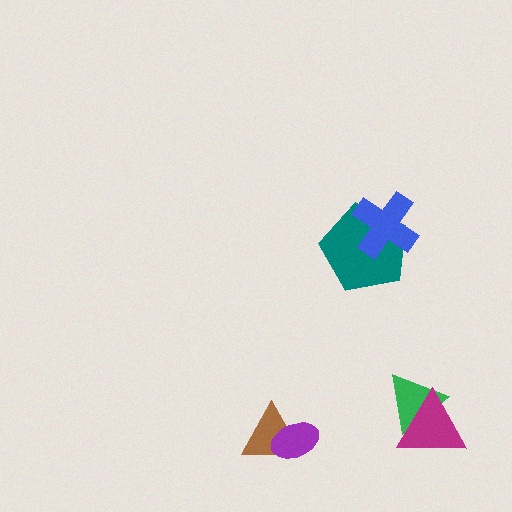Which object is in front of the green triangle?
The magenta triangle is in front of the green triangle.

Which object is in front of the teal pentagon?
The blue cross is in front of the teal pentagon.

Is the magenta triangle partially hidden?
No, no other shape covers it.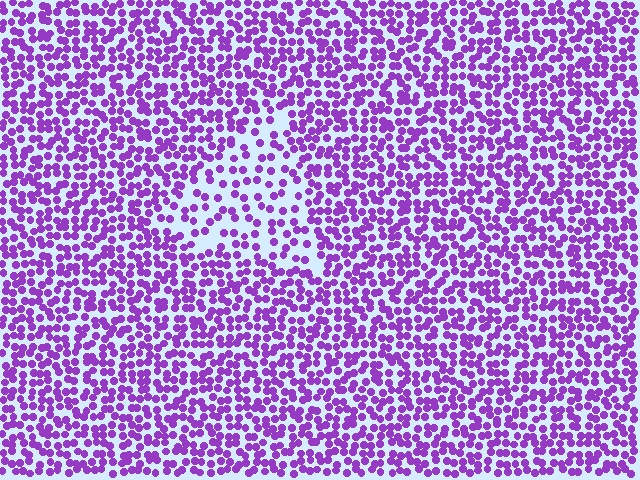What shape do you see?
I see a triangle.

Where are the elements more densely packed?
The elements are more densely packed outside the triangle boundary.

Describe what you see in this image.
The image contains small purple elements arranged at two different densities. A triangle-shaped region is visible where the elements are less densely packed than the surrounding area.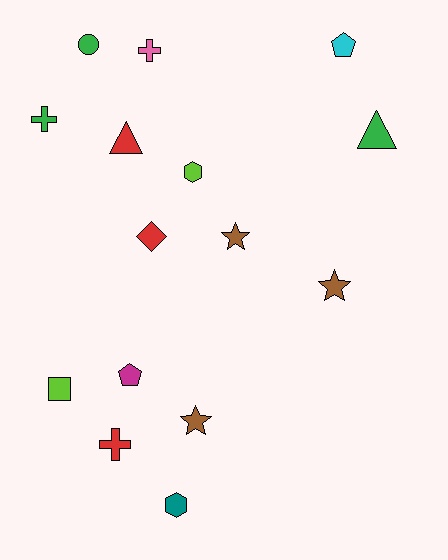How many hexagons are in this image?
There are 2 hexagons.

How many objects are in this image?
There are 15 objects.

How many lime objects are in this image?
There are 2 lime objects.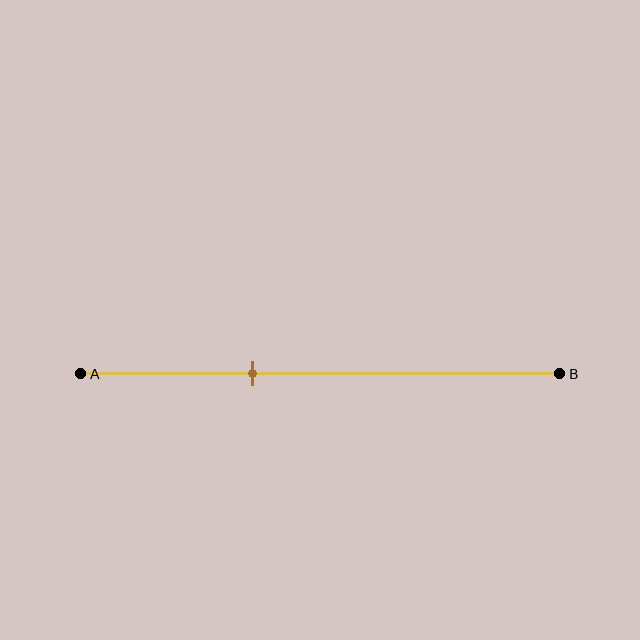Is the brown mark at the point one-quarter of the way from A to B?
No, the mark is at about 35% from A, not at the 25% one-quarter point.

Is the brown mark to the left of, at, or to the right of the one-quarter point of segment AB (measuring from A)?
The brown mark is to the right of the one-quarter point of segment AB.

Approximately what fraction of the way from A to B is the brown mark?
The brown mark is approximately 35% of the way from A to B.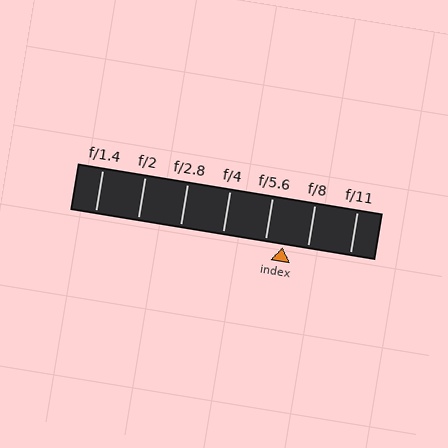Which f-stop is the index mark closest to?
The index mark is closest to f/5.6.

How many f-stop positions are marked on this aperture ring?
There are 7 f-stop positions marked.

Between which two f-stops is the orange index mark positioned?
The index mark is between f/5.6 and f/8.